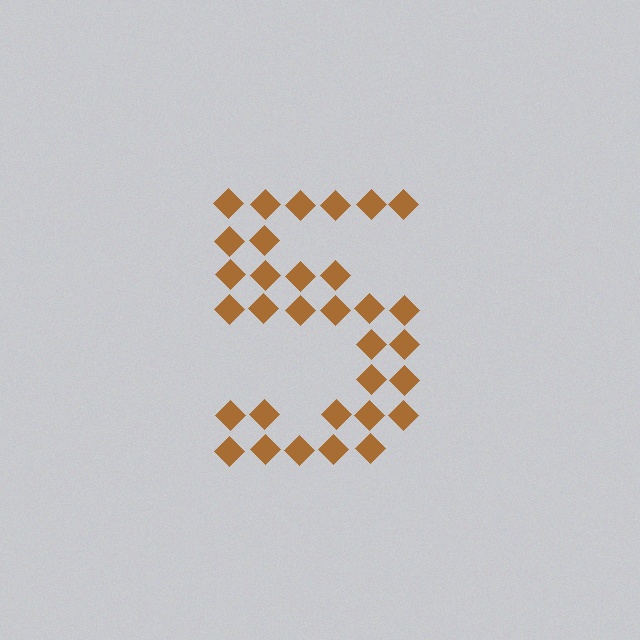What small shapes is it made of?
It is made of small diamonds.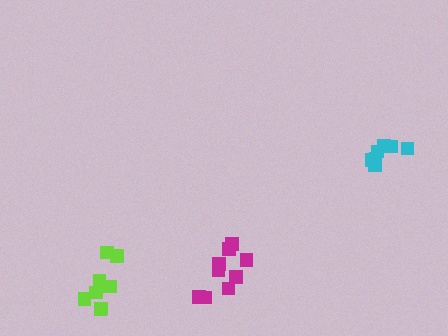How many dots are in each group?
Group 1: 7 dots, Group 2: 9 dots, Group 3: 8 dots (24 total).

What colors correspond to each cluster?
The clusters are colored: cyan, magenta, lime.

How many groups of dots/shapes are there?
There are 3 groups.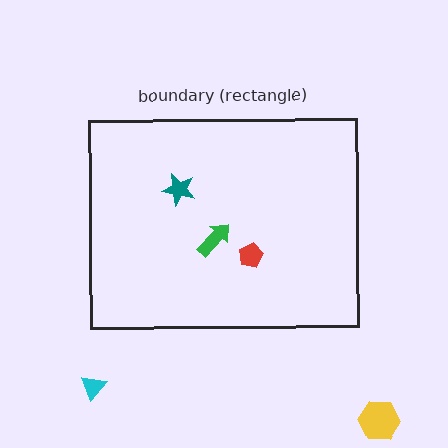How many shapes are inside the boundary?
3 inside, 2 outside.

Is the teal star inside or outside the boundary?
Inside.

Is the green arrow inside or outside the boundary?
Inside.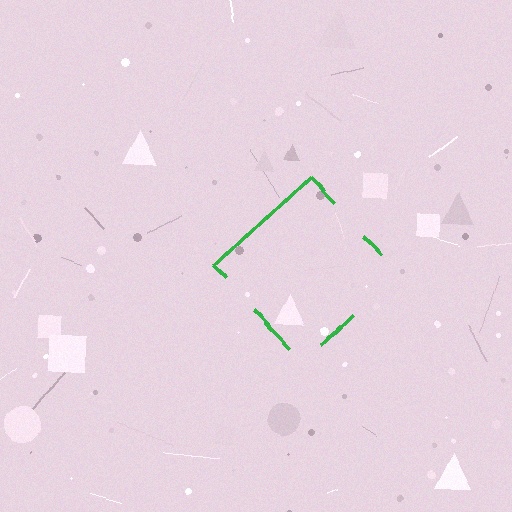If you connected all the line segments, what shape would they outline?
They would outline a diamond.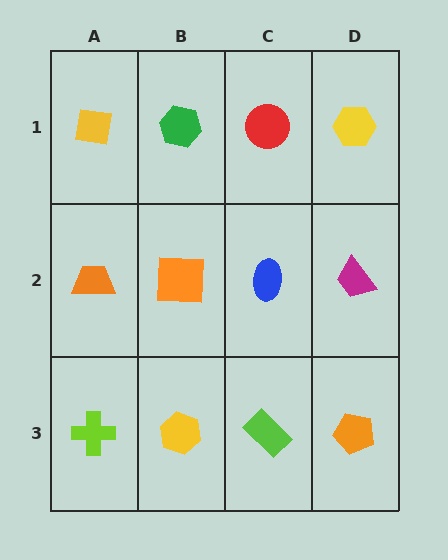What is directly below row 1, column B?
An orange square.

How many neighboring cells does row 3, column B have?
3.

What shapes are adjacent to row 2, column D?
A yellow hexagon (row 1, column D), an orange pentagon (row 3, column D), a blue ellipse (row 2, column C).